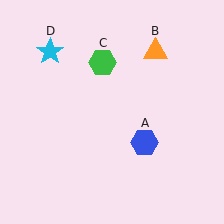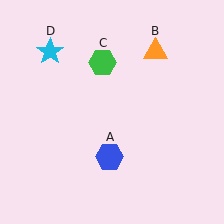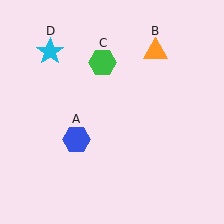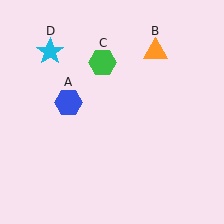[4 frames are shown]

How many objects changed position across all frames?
1 object changed position: blue hexagon (object A).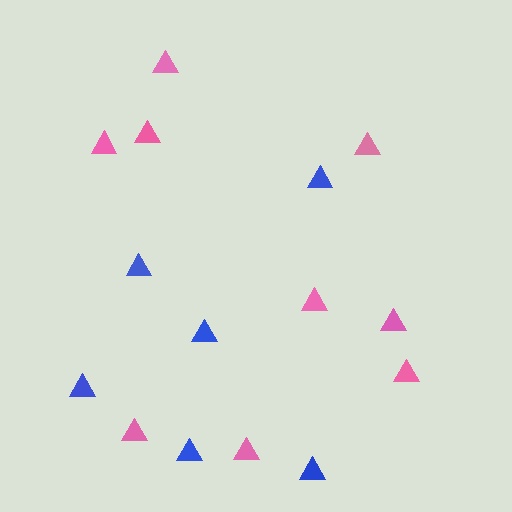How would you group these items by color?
There are 2 groups: one group of pink triangles (9) and one group of blue triangles (6).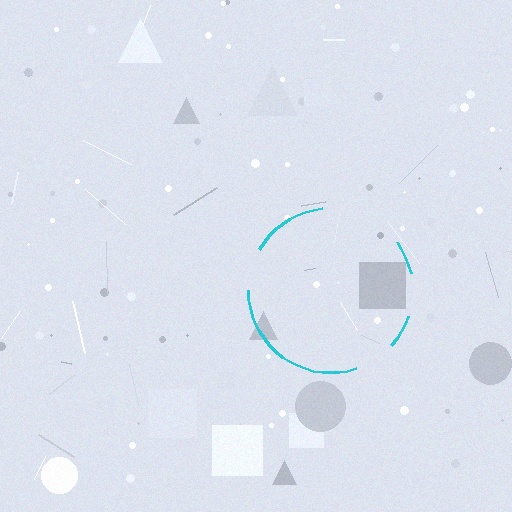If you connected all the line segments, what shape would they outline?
They would outline a circle.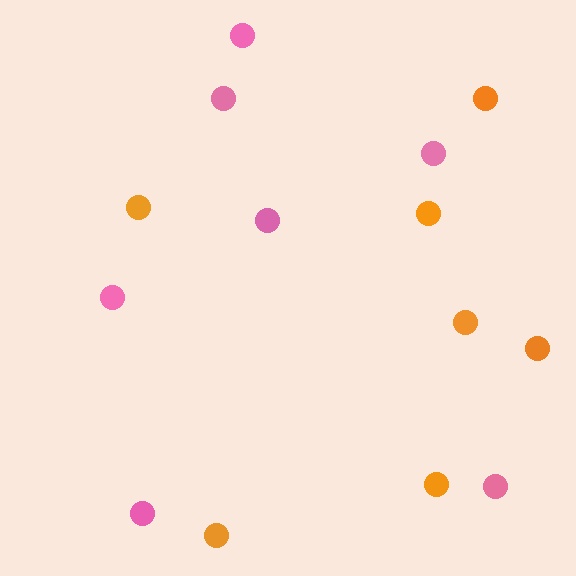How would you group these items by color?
There are 2 groups: one group of orange circles (7) and one group of pink circles (7).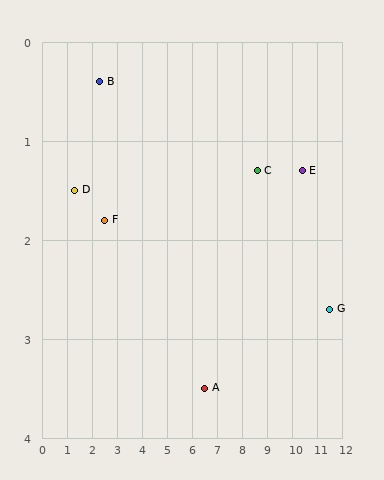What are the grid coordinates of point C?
Point C is at approximately (8.6, 1.3).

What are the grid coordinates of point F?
Point F is at approximately (2.5, 1.8).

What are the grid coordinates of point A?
Point A is at approximately (6.5, 3.5).